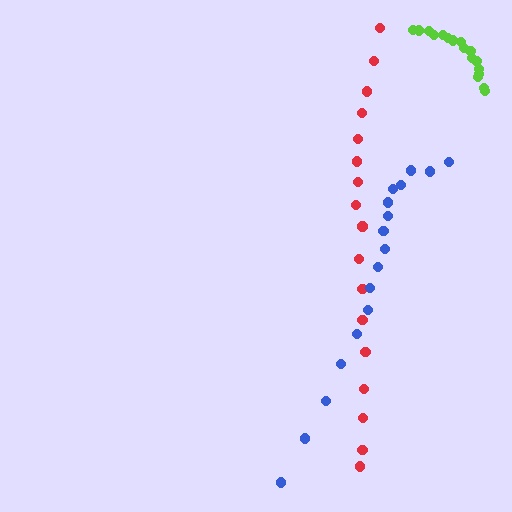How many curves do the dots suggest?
There are 3 distinct paths.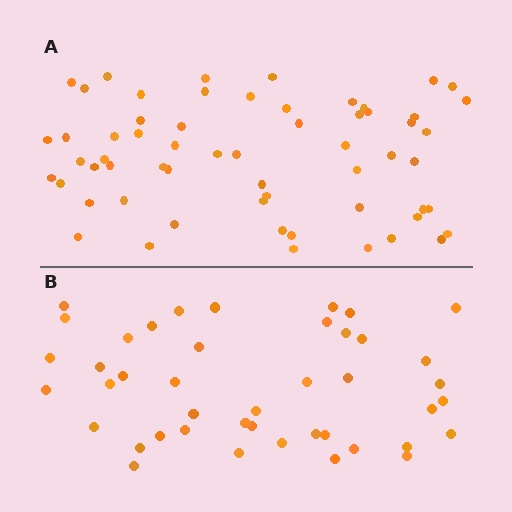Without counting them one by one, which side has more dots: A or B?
Region A (the top region) has more dots.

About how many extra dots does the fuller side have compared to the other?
Region A has approximately 15 more dots than region B.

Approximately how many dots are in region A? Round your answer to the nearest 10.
About 60 dots.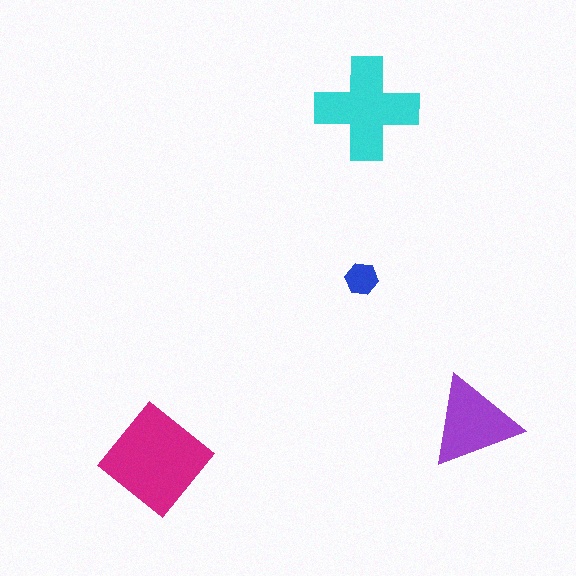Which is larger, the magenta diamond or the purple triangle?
The magenta diamond.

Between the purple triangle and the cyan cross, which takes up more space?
The cyan cross.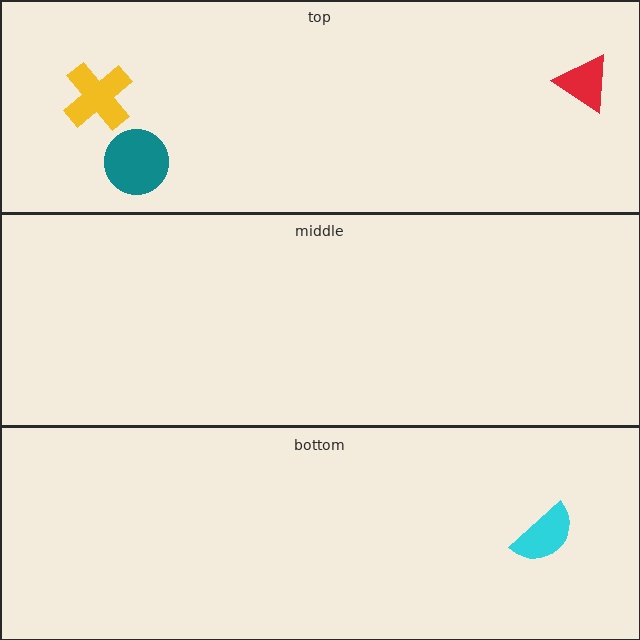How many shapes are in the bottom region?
1.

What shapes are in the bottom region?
The cyan semicircle.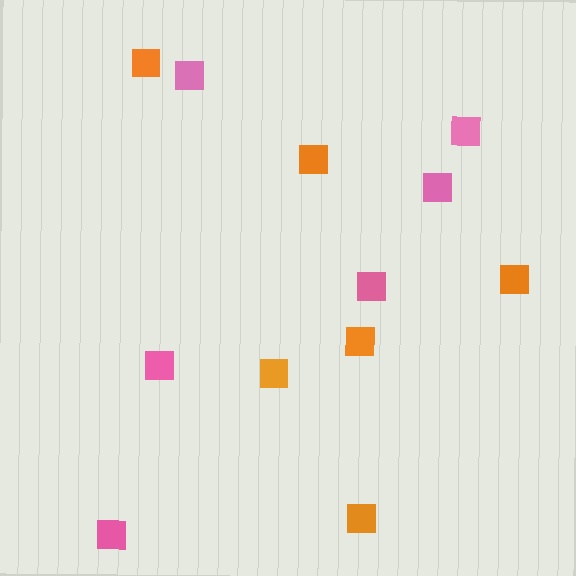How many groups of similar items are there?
There are 2 groups: one group of pink squares (6) and one group of orange squares (6).